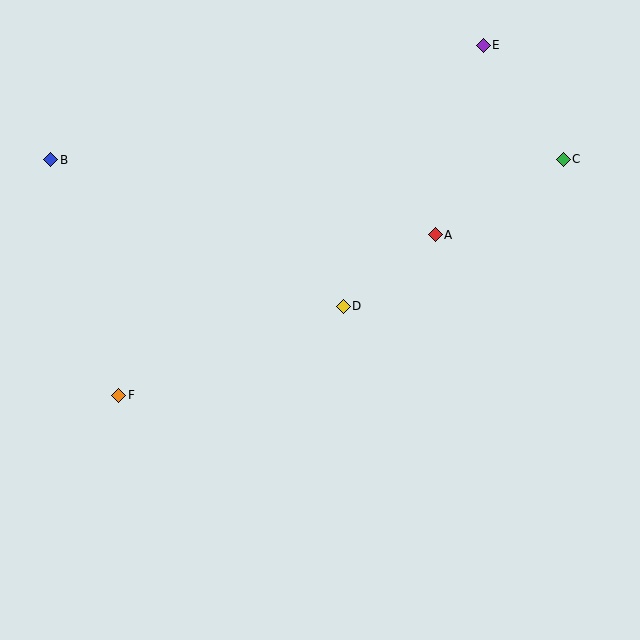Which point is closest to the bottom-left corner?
Point F is closest to the bottom-left corner.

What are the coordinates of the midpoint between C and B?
The midpoint between C and B is at (307, 160).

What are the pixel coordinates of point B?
Point B is at (51, 160).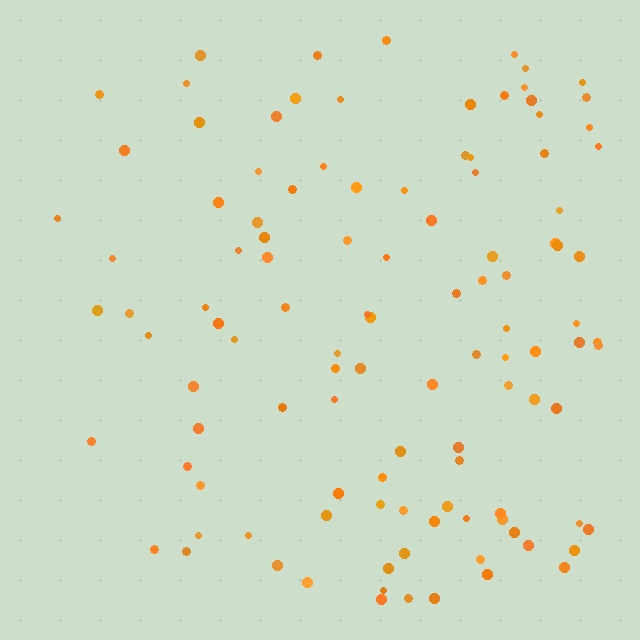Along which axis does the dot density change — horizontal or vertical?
Horizontal.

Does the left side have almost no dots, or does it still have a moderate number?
Still a moderate number, just noticeably fewer than the right.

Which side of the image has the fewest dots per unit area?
The left.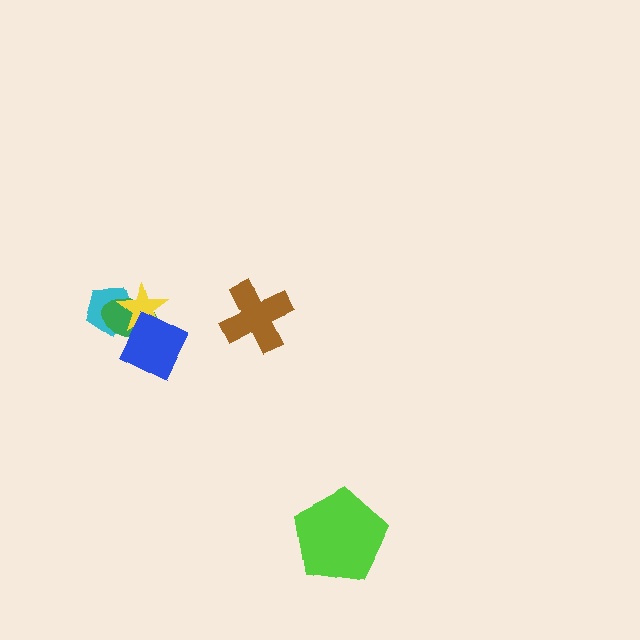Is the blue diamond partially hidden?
No, no other shape covers it.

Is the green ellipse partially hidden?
Yes, it is partially covered by another shape.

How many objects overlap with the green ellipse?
3 objects overlap with the green ellipse.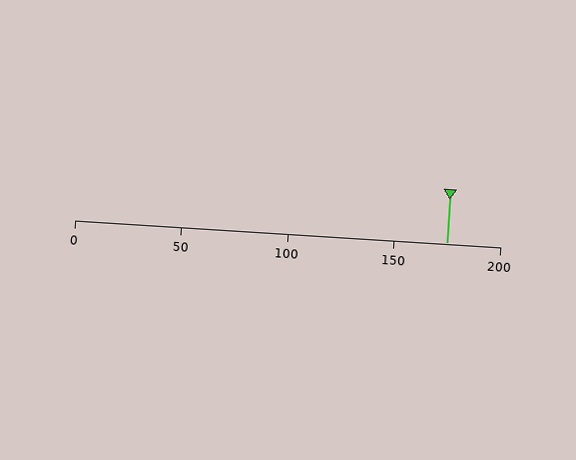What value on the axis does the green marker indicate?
The marker indicates approximately 175.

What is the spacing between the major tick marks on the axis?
The major ticks are spaced 50 apart.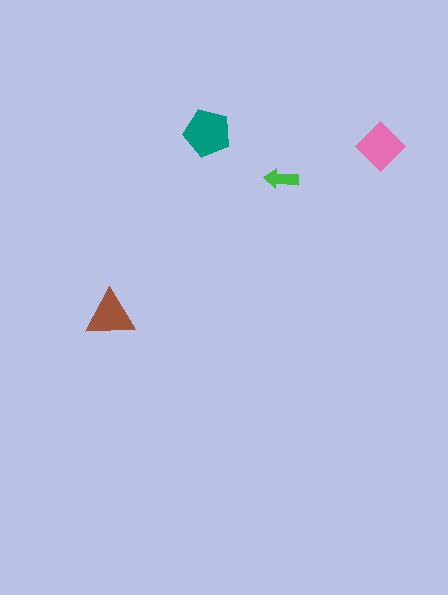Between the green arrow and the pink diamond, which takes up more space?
The pink diamond.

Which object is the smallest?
The green arrow.